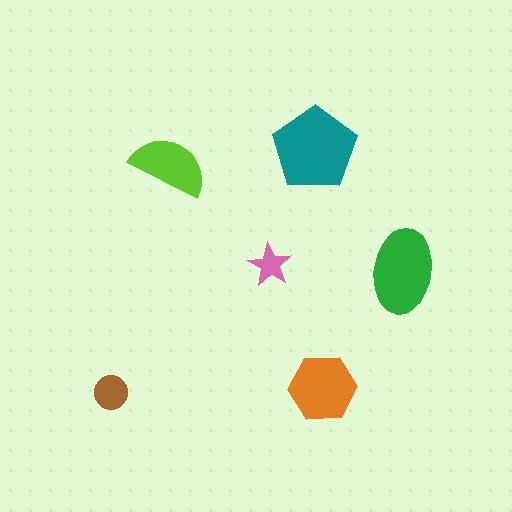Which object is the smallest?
The pink star.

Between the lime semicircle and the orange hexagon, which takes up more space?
The orange hexagon.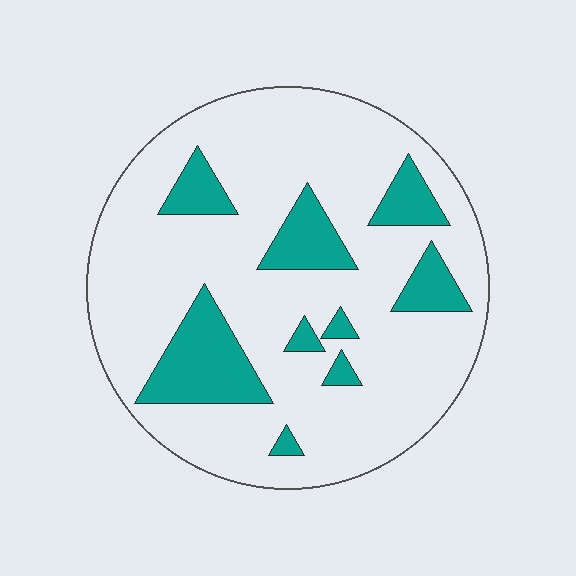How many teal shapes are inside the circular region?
9.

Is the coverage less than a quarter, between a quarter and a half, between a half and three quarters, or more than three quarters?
Less than a quarter.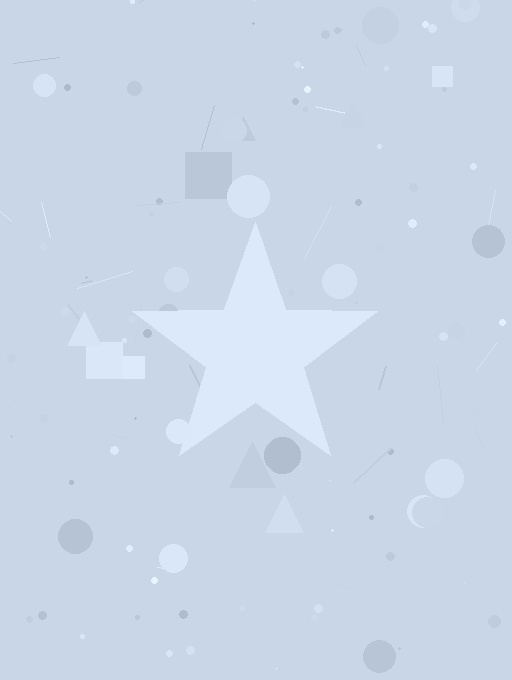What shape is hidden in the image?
A star is hidden in the image.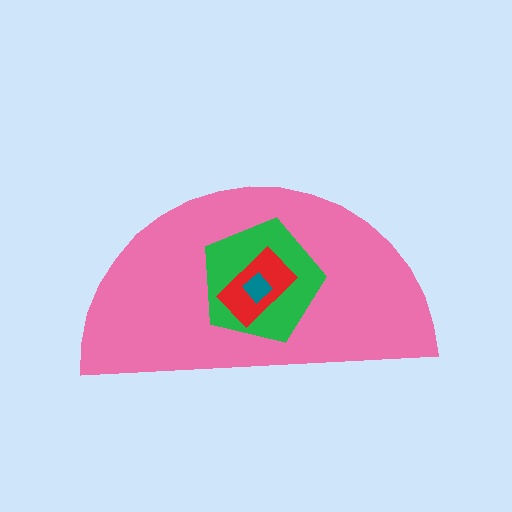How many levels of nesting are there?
4.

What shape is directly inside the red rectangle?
The teal diamond.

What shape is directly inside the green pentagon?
The red rectangle.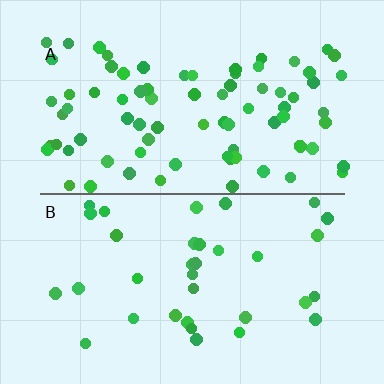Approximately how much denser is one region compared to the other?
Approximately 2.3× — region A over region B.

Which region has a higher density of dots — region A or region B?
A (the top).